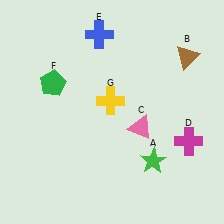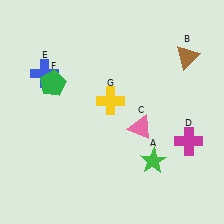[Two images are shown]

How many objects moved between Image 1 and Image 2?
1 object moved between the two images.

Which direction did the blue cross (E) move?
The blue cross (E) moved left.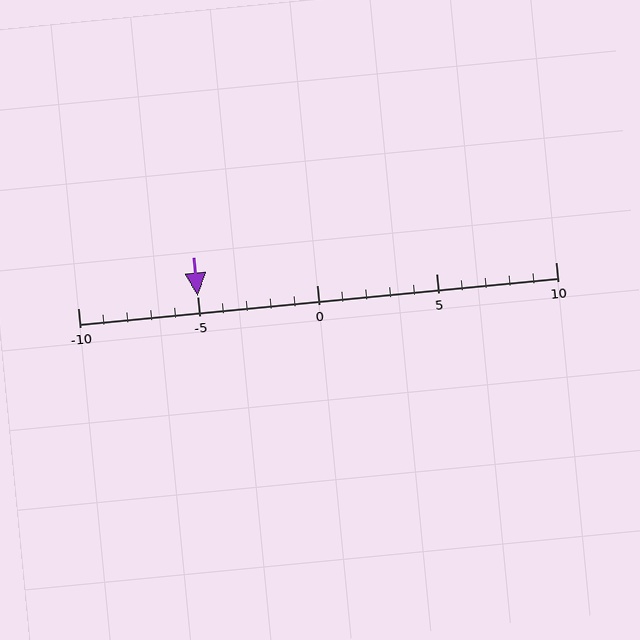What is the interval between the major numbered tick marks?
The major tick marks are spaced 5 units apart.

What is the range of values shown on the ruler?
The ruler shows values from -10 to 10.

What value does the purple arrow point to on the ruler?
The purple arrow points to approximately -5.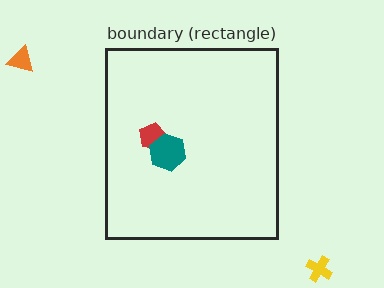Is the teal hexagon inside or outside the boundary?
Inside.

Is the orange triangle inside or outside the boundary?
Outside.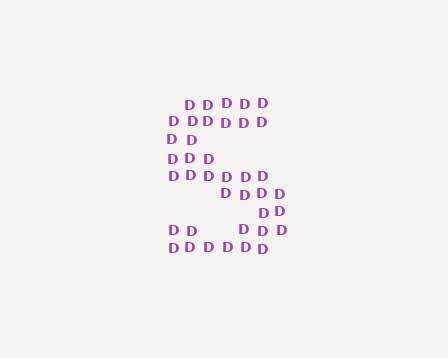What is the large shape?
The large shape is the letter S.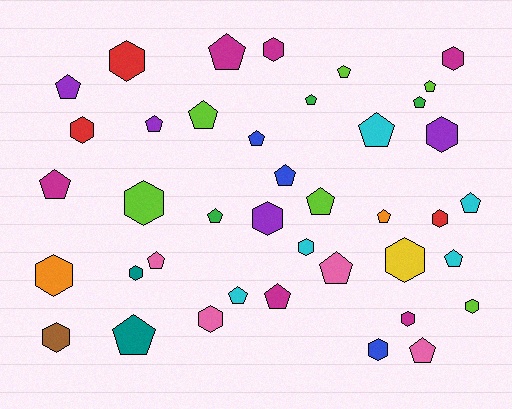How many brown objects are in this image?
There is 1 brown object.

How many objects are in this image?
There are 40 objects.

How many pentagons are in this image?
There are 23 pentagons.